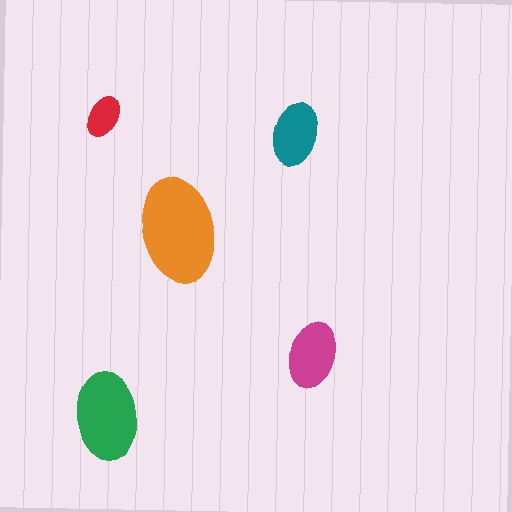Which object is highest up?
The red ellipse is topmost.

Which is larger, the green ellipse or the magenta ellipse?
The green one.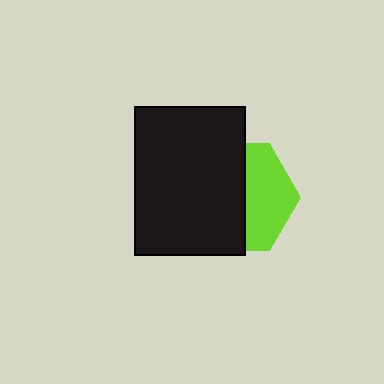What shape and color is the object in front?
The object in front is a black rectangle.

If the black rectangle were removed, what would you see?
You would see the complete lime hexagon.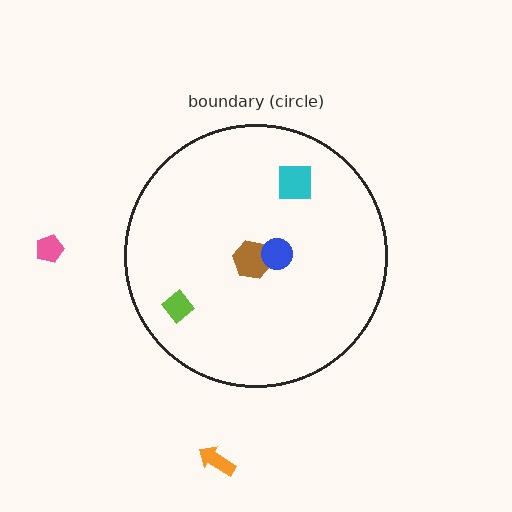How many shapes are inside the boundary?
4 inside, 2 outside.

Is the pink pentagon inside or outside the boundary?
Outside.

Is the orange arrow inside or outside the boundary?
Outside.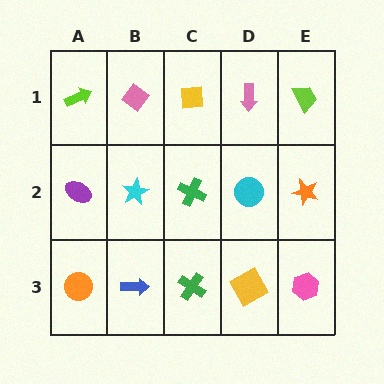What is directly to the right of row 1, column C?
A pink arrow.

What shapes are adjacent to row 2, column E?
A lime trapezoid (row 1, column E), a pink hexagon (row 3, column E), a cyan circle (row 2, column D).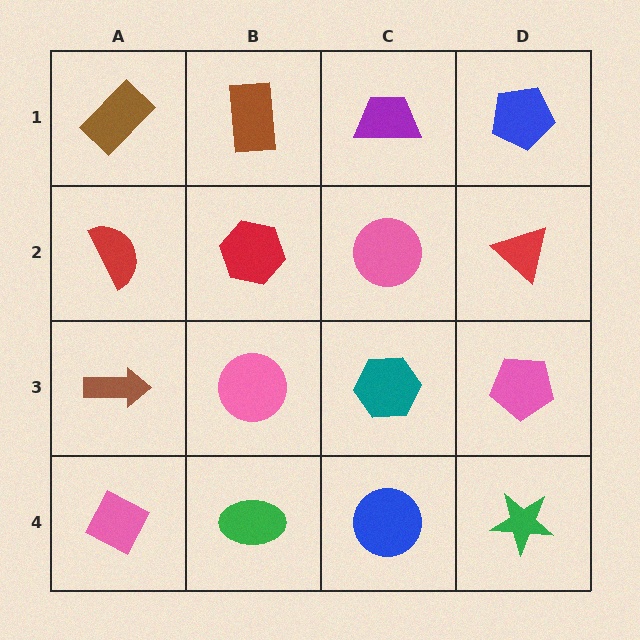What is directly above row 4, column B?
A pink circle.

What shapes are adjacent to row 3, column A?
A red semicircle (row 2, column A), a pink diamond (row 4, column A), a pink circle (row 3, column B).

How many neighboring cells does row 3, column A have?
3.